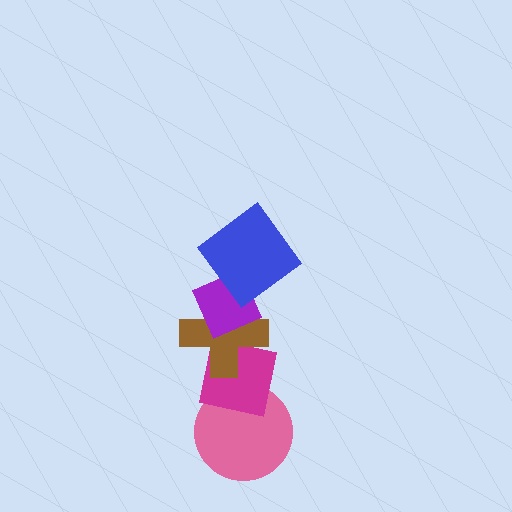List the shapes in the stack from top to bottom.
From top to bottom: the blue diamond, the purple diamond, the brown cross, the magenta square, the pink circle.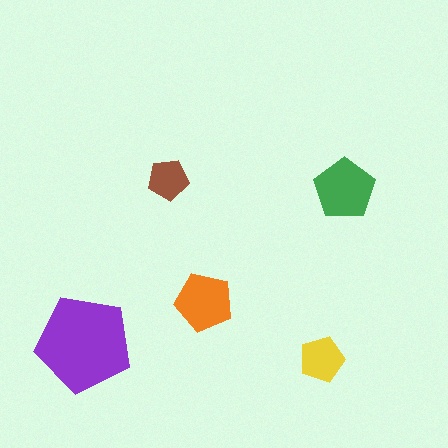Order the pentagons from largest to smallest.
the purple one, the green one, the orange one, the yellow one, the brown one.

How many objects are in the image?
There are 5 objects in the image.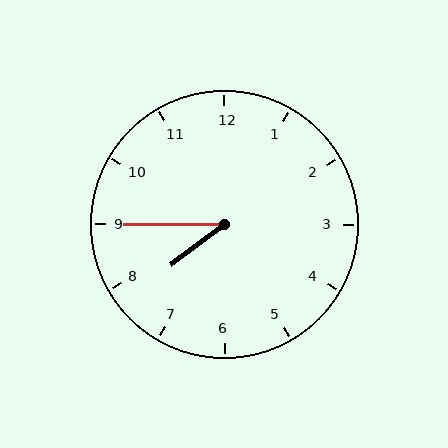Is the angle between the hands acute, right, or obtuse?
It is acute.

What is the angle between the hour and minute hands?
Approximately 38 degrees.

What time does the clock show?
7:45.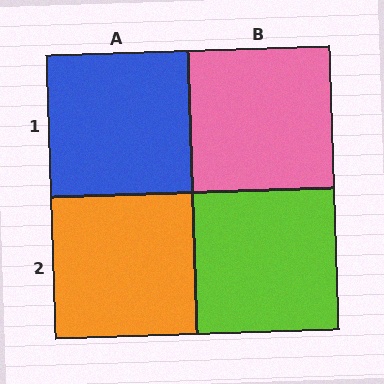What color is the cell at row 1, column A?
Blue.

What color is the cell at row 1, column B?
Pink.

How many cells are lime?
1 cell is lime.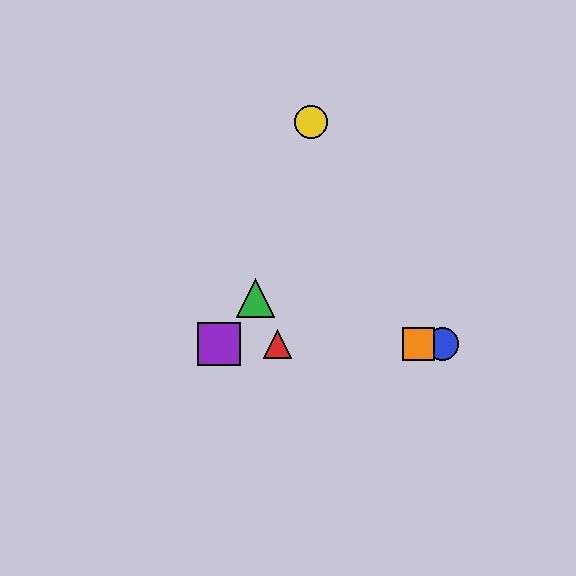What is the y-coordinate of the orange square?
The orange square is at y≈344.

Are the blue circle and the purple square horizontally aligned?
Yes, both are at y≈344.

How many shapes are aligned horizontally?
4 shapes (the red triangle, the blue circle, the purple square, the orange square) are aligned horizontally.